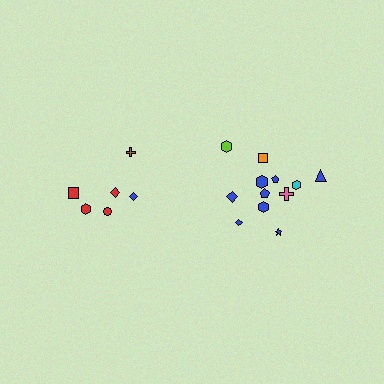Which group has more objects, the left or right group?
The right group.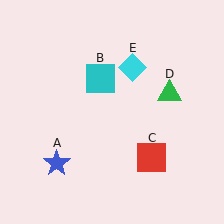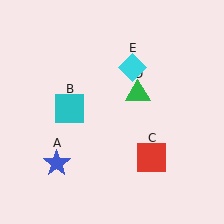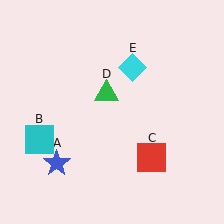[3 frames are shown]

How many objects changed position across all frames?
2 objects changed position: cyan square (object B), green triangle (object D).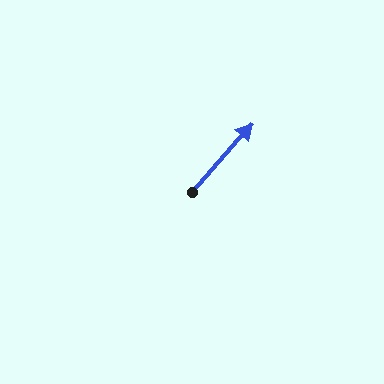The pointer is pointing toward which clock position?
Roughly 1 o'clock.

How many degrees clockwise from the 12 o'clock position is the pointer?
Approximately 41 degrees.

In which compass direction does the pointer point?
Northeast.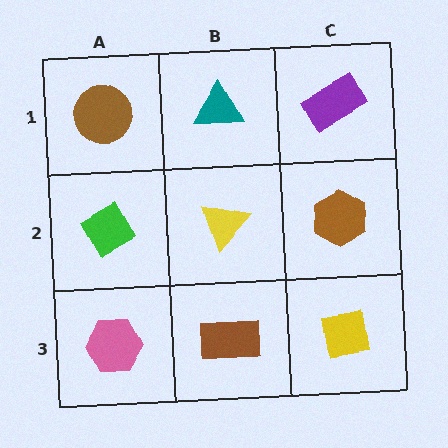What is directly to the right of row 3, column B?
A yellow square.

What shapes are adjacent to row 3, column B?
A yellow triangle (row 2, column B), a pink hexagon (row 3, column A), a yellow square (row 3, column C).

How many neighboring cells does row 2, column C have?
3.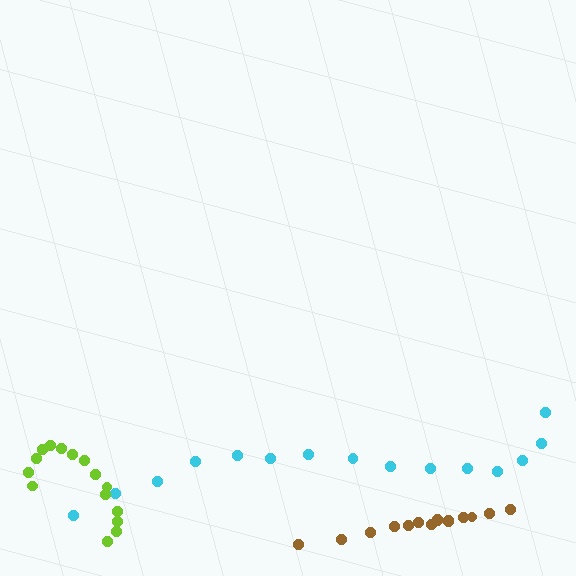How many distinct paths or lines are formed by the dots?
There are 3 distinct paths.